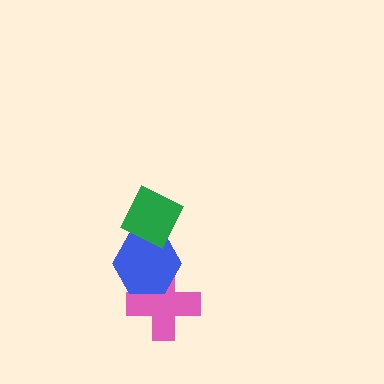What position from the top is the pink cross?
The pink cross is 3rd from the top.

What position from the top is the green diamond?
The green diamond is 1st from the top.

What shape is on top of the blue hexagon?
The green diamond is on top of the blue hexagon.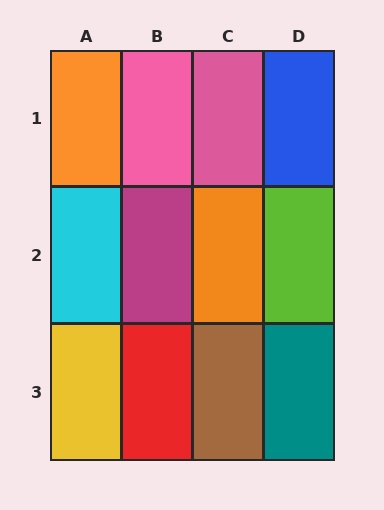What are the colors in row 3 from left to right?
Yellow, red, brown, teal.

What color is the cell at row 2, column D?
Lime.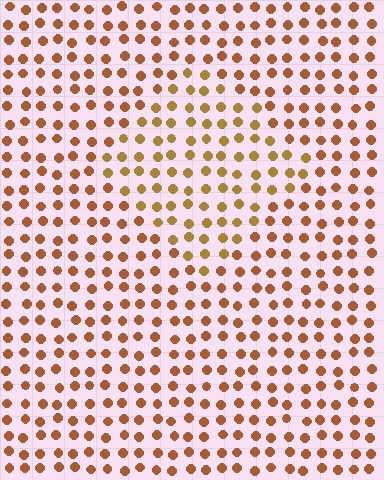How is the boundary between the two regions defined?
The boundary is defined purely by a slight shift in hue (about 22 degrees). Spacing, size, and orientation are identical on both sides.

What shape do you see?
I see a diamond.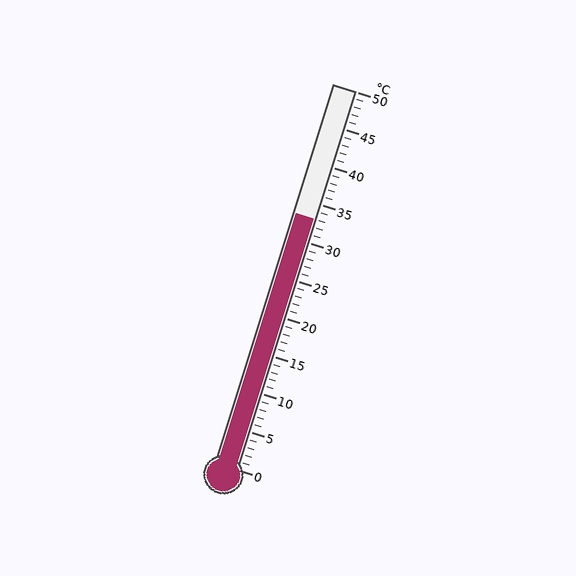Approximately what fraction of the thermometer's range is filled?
The thermometer is filled to approximately 65% of its range.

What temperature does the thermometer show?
The thermometer shows approximately 33°C.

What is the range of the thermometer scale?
The thermometer scale ranges from 0°C to 50°C.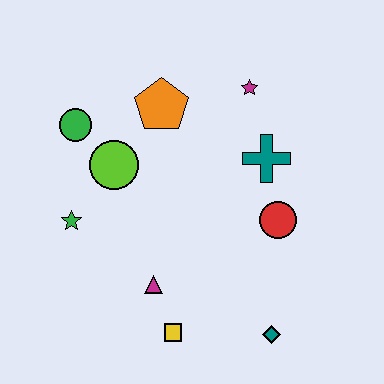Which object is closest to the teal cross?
The red circle is closest to the teal cross.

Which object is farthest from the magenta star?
The yellow square is farthest from the magenta star.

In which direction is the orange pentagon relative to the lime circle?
The orange pentagon is above the lime circle.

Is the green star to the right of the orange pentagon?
No